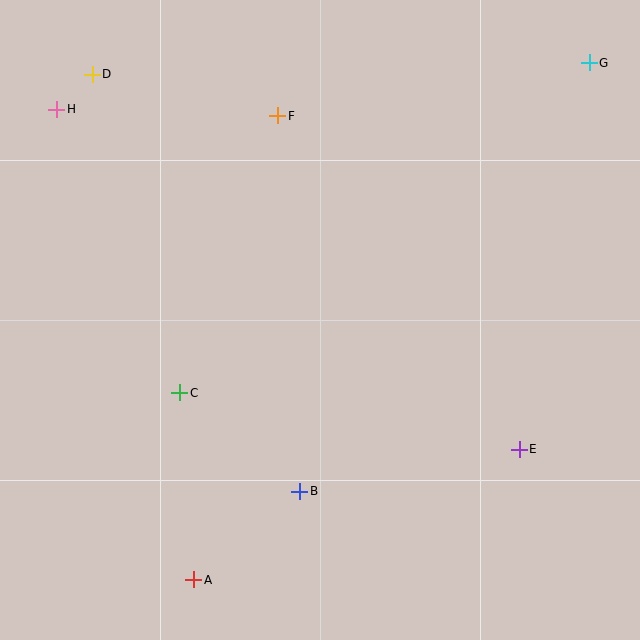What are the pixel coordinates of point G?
Point G is at (589, 63).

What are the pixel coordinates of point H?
Point H is at (57, 109).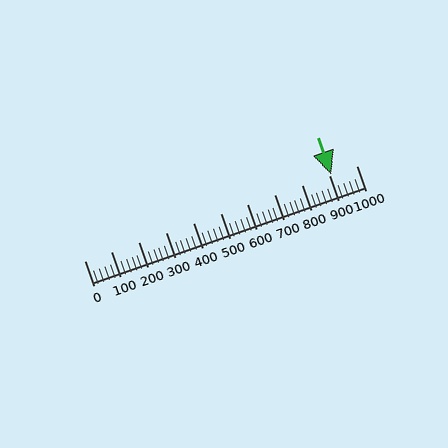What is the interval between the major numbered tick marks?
The major tick marks are spaced 100 units apart.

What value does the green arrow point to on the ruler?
The green arrow points to approximately 908.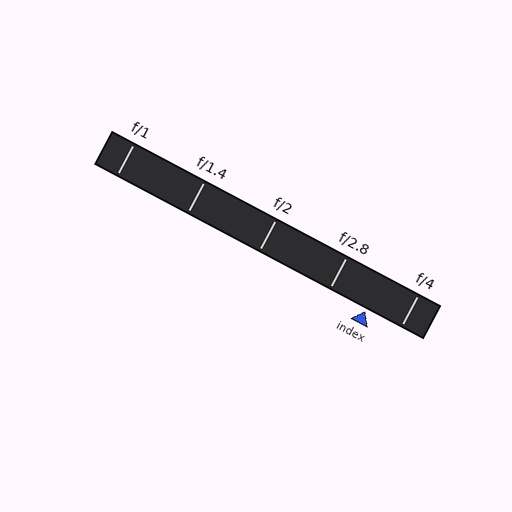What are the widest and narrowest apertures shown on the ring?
The widest aperture shown is f/1 and the narrowest is f/4.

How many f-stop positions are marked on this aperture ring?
There are 5 f-stop positions marked.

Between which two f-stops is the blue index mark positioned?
The index mark is between f/2.8 and f/4.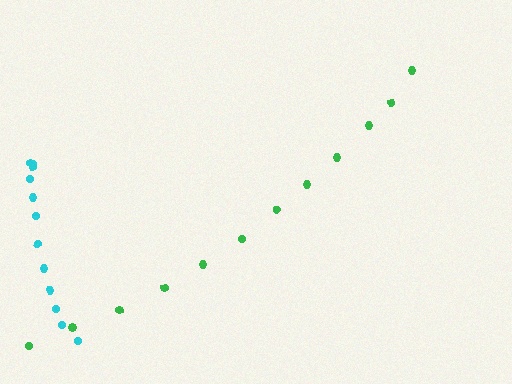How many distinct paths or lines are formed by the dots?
There are 2 distinct paths.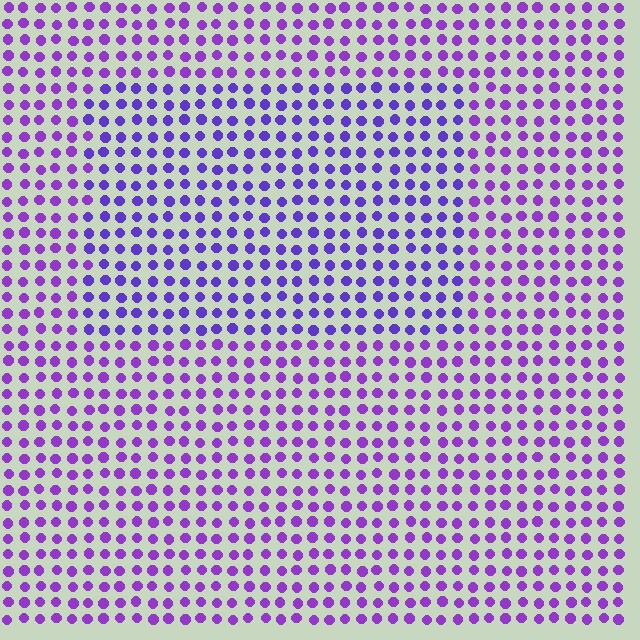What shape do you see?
I see a rectangle.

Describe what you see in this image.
The image is filled with small purple elements in a uniform arrangement. A rectangle-shaped region is visible where the elements are tinted to a slightly different hue, forming a subtle color boundary.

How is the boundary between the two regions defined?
The boundary is defined purely by a slight shift in hue (about 22 degrees). Spacing, size, and orientation are identical on both sides.